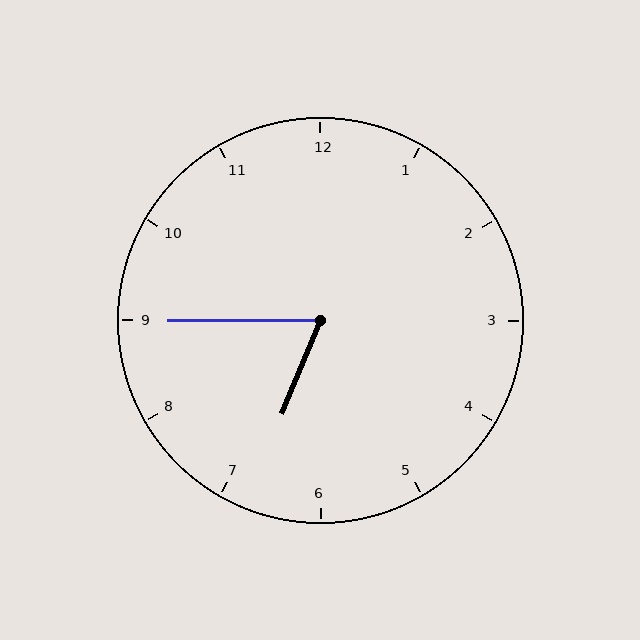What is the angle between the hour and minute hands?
Approximately 68 degrees.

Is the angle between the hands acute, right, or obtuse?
It is acute.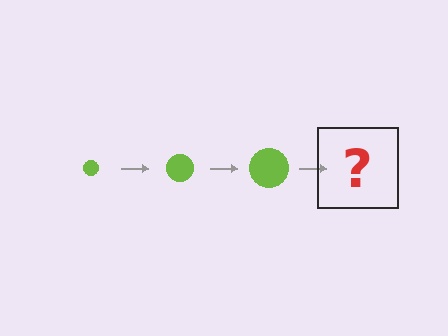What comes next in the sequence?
The next element should be a lime circle, larger than the previous one.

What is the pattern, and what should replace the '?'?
The pattern is that the circle gets progressively larger each step. The '?' should be a lime circle, larger than the previous one.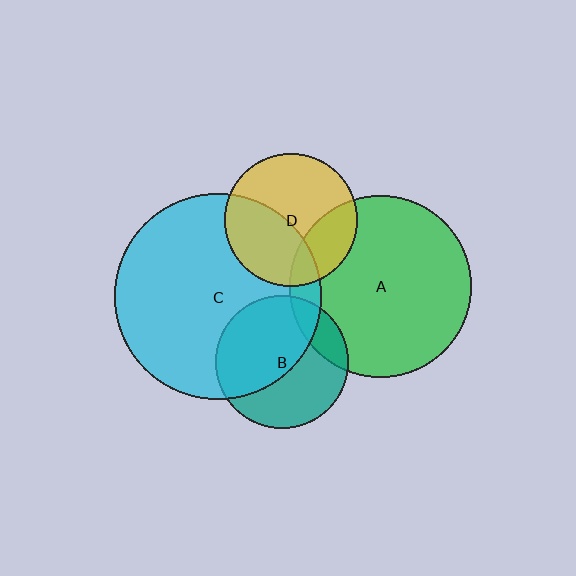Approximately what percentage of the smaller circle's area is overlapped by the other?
Approximately 15%.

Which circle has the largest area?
Circle C (cyan).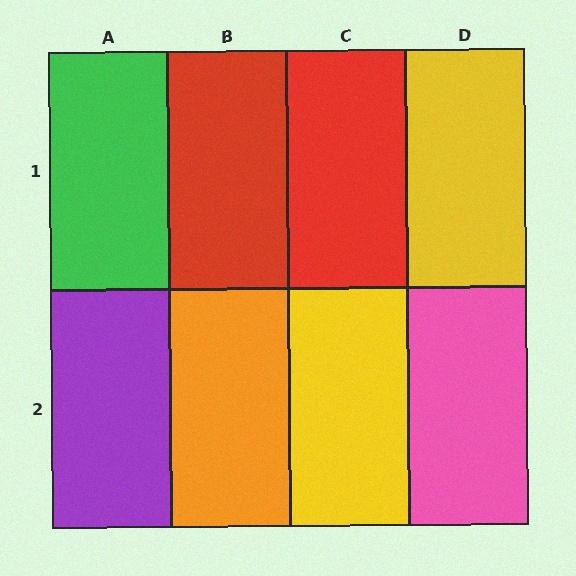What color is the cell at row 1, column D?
Yellow.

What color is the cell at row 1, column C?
Red.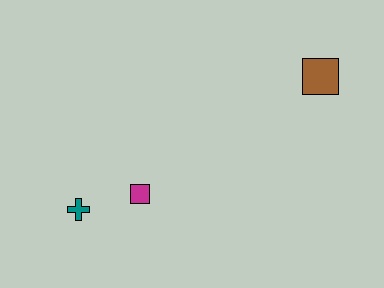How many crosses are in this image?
There is 1 cross.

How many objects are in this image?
There are 3 objects.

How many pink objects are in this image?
There are no pink objects.